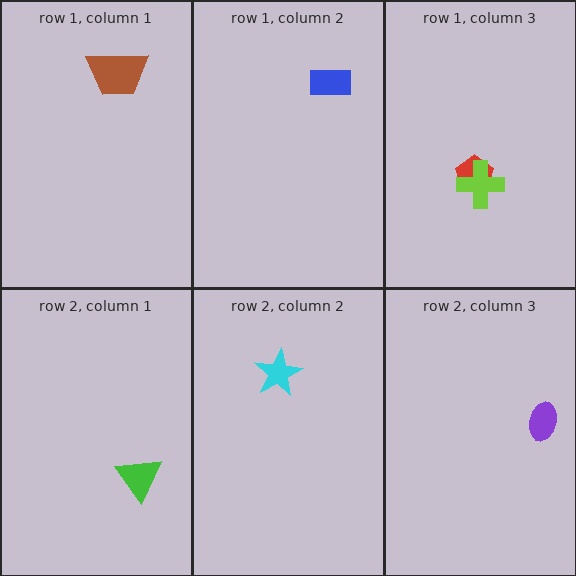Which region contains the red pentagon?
The row 1, column 3 region.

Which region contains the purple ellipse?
The row 2, column 3 region.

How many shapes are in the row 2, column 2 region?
1.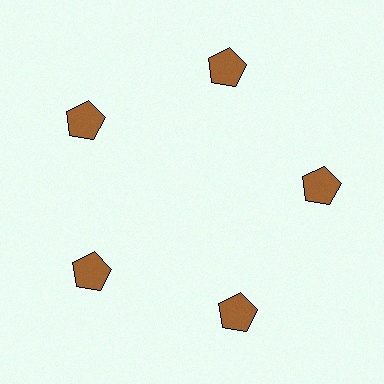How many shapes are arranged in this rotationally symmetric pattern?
There are 5 shapes, arranged in 5 groups of 1.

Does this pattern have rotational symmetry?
Yes, this pattern has 5-fold rotational symmetry. It looks the same after rotating 72 degrees around the center.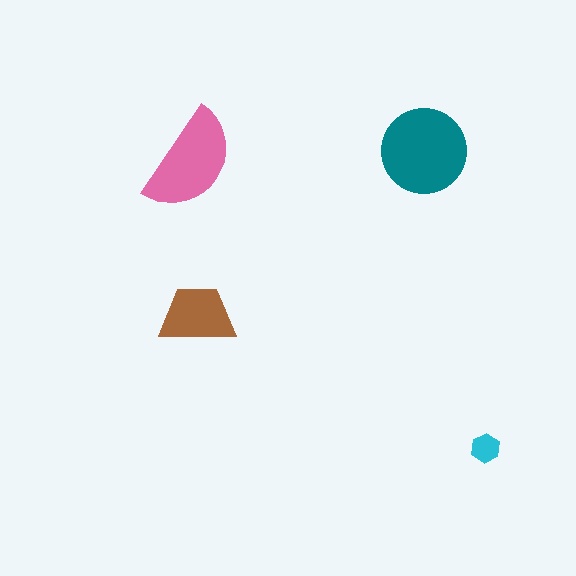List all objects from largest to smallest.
The teal circle, the pink semicircle, the brown trapezoid, the cyan hexagon.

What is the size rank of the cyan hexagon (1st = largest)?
4th.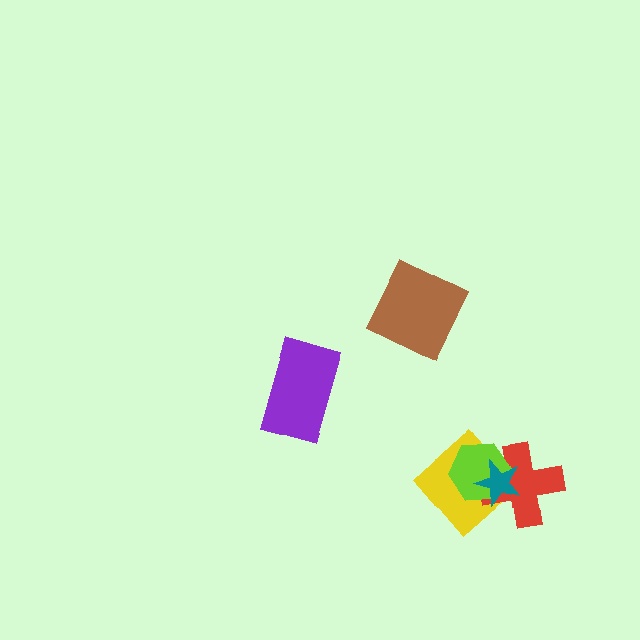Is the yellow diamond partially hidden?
Yes, it is partially covered by another shape.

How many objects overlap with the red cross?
3 objects overlap with the red cross.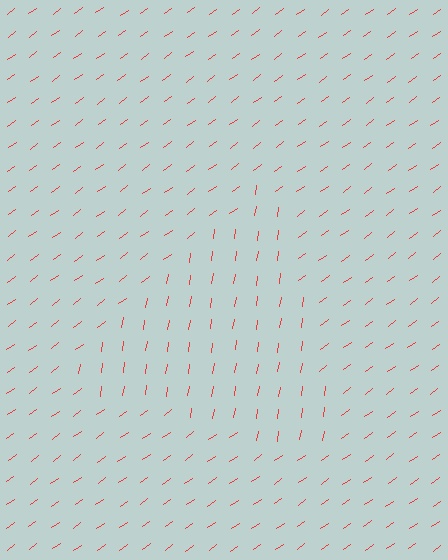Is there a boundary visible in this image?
Yes, there is a texture boundary formed by a change in line orientation.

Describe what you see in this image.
The image is filled with small red line segments. A triangle region in the image has lines oriented differently from the surrounding lines, creating a visible texture boundary.